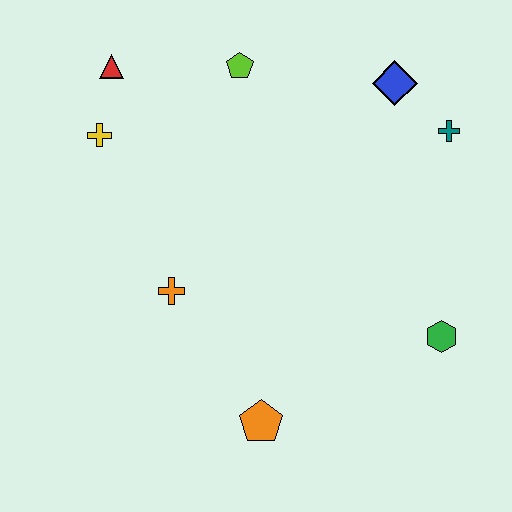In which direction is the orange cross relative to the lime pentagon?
The orange cross is below the lime pentagon.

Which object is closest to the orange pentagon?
The orange cross is closest to the orange pentagon.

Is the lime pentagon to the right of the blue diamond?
No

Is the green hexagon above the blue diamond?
No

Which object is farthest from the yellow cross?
The green hexagon is farthest from the yellow cross.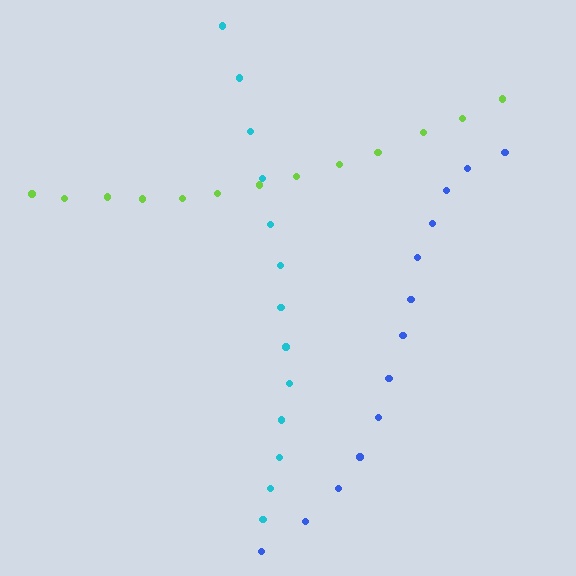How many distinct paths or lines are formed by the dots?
There are 3 distinct paths.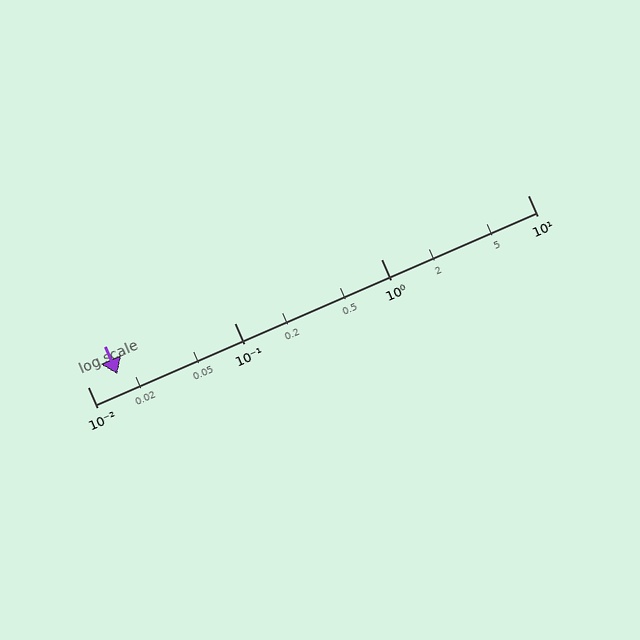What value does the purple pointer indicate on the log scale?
The pointer indicates approximately 0.016.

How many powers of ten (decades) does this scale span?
The scale spans 3 decades, from 0.01 to 10.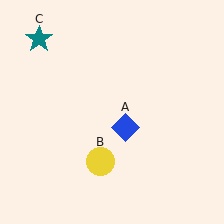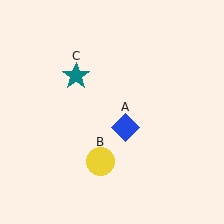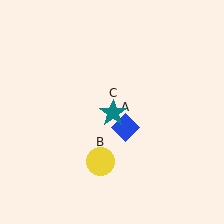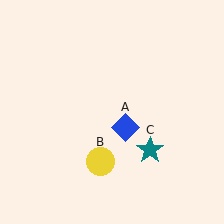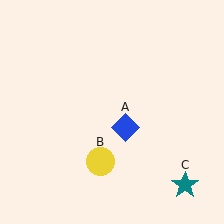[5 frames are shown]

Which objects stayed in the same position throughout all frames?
Blue diamond (object A) and yellow circle (object B) remained stationary.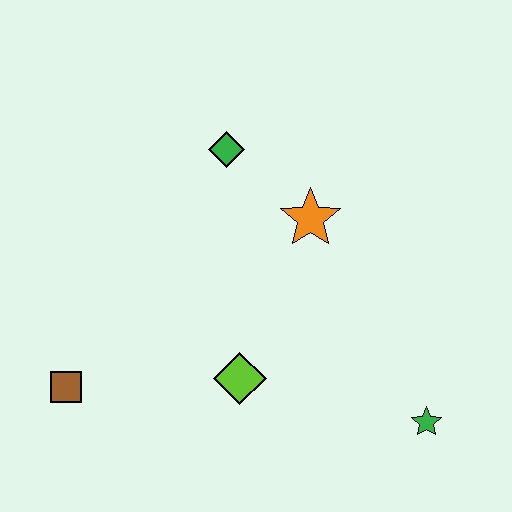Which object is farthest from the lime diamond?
The green diamond is farthest from the lime diamond.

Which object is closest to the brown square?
The lime diamond is closest to the brown square.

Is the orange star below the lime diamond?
No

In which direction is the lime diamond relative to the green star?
The lime diamond is to the left of the green star.